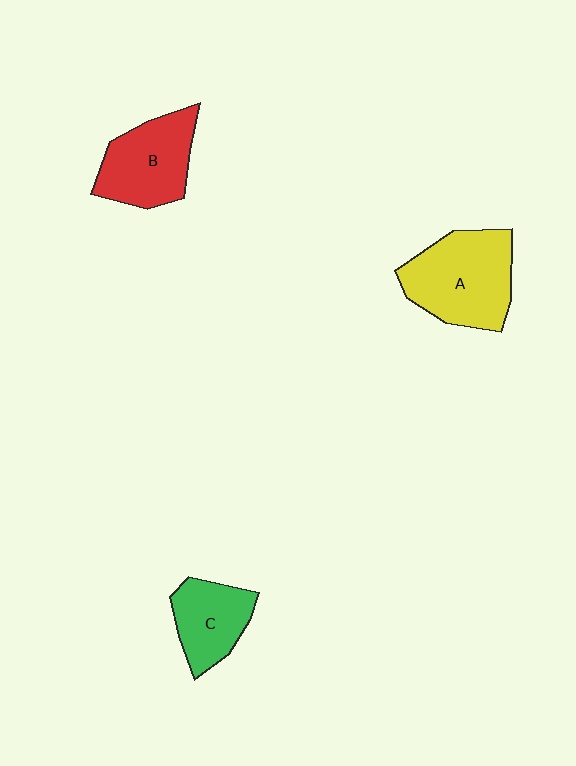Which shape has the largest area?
Shape A (yellow).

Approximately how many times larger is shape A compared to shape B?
Approximately 1.2 times.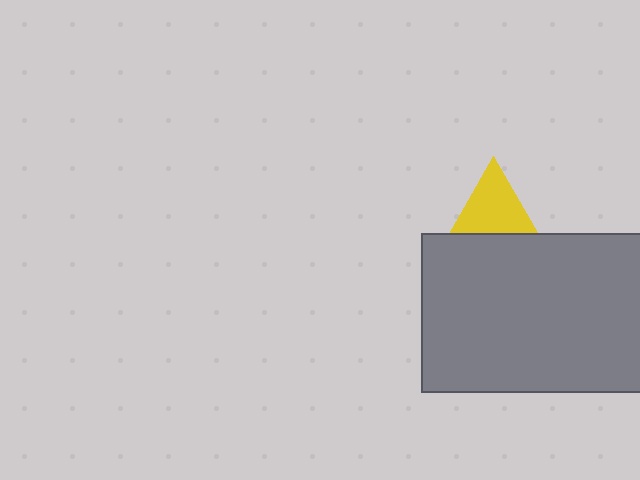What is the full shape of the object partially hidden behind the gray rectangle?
The partially hidden object is a yellow triangle.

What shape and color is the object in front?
The object in front is a gray rectangle.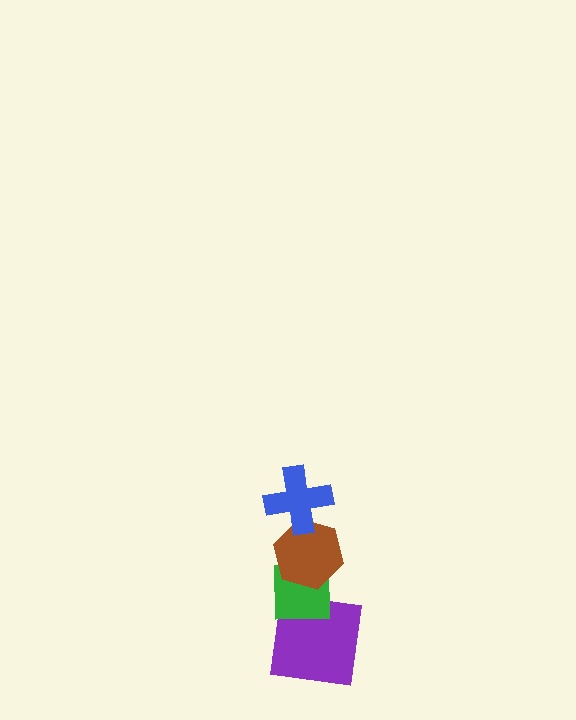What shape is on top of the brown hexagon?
The blue cross is on top of the brown hexagon.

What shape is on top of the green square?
The brown hexagon is on top of the green square.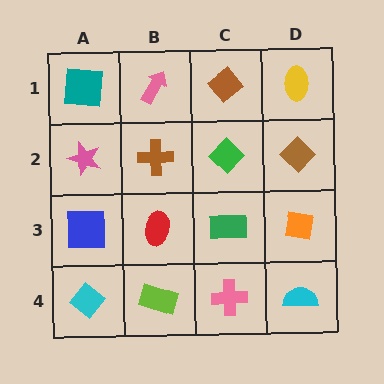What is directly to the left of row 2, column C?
A brown cross.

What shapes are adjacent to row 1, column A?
A pink star (row 2, column A), a pink arrow (row 1, column B).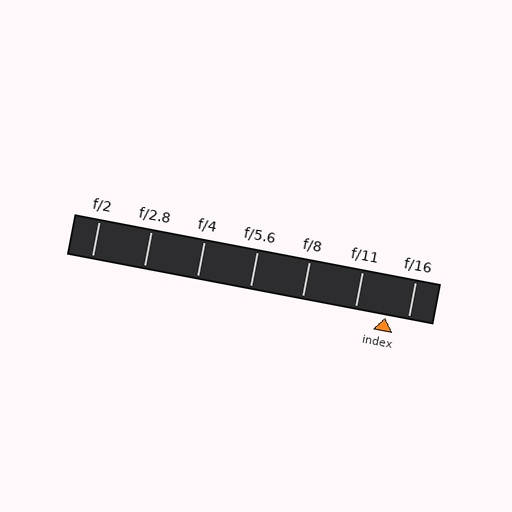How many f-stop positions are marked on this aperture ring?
There are 7 f-stop positions marked.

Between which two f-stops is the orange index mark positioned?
The index mark is between f/11 and f/16.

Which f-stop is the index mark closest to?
The index mark is closest to f/16.